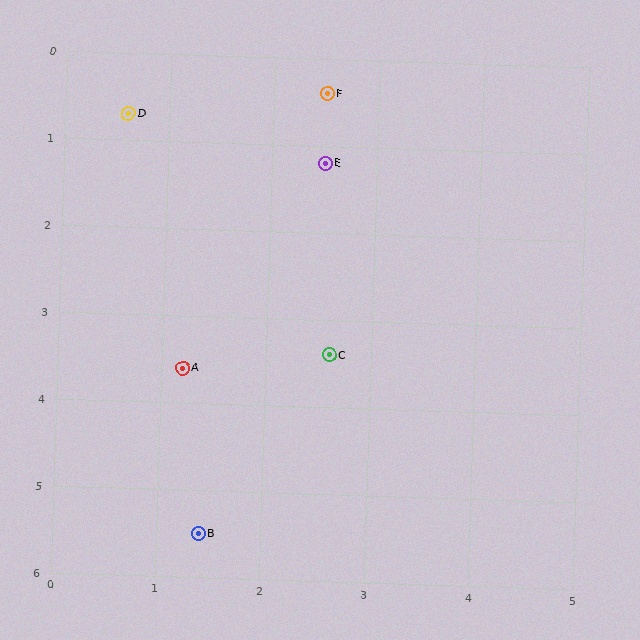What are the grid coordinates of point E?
Point E is at approximately (2.5, 1.2).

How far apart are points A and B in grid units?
Points A and B are about 1.9 grid units apart.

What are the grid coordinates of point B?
Point B is at approximately (1.4, 5.5).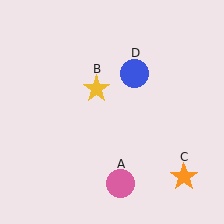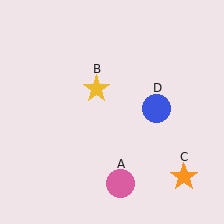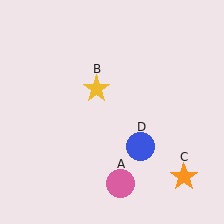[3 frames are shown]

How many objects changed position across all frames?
1 object changed position: blue circle (object D).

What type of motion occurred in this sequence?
The blue circle (object D) rotated clockwise around the center of the scene.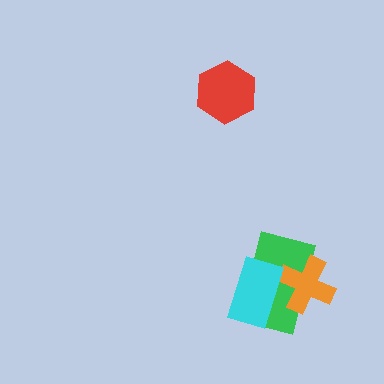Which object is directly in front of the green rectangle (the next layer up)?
The orange cross is directly in front of the green rectangle.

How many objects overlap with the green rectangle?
2 objects overlap with the green rectangle.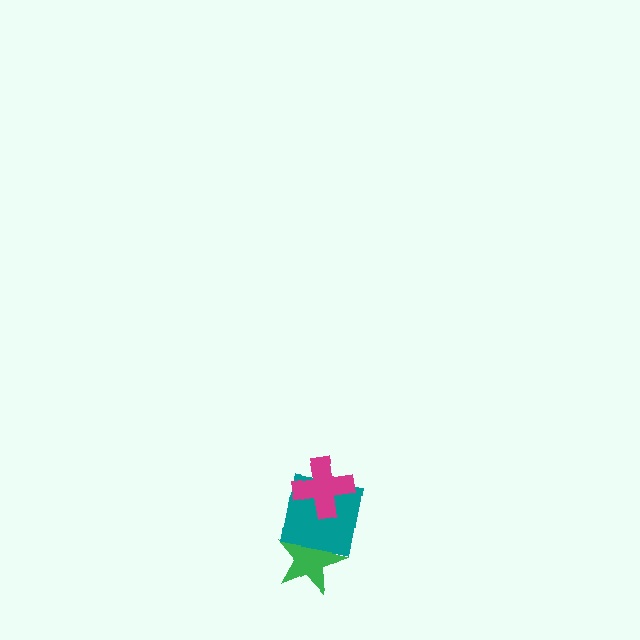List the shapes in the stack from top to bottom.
From top to bottom: the magenta cross, the teal square, the green star.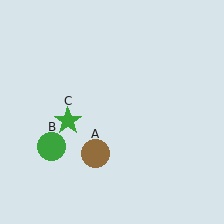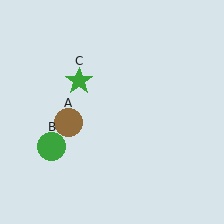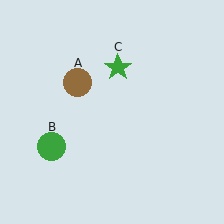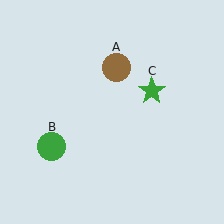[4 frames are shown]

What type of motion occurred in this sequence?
The brown circle (object A), green star (object C) rotated clockwise around the center of the scene.